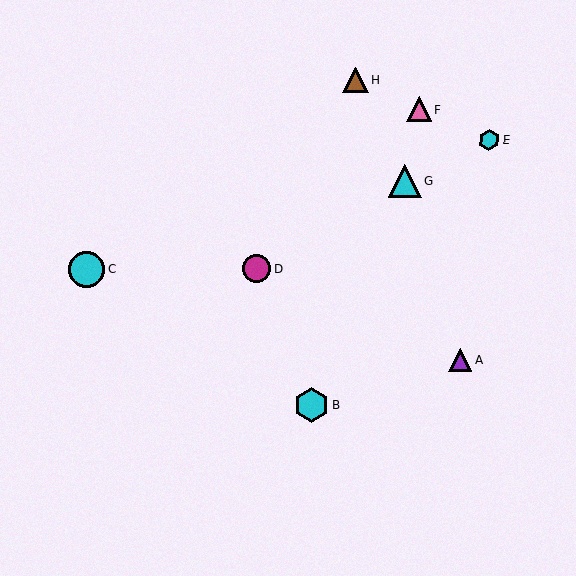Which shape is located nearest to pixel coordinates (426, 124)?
The pink triangle (labeled F) at (419, 109) is nearest to that location.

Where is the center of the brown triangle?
The center of the brown triangle is at (355, 80).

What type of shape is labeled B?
Shape B is a cyan hexagon.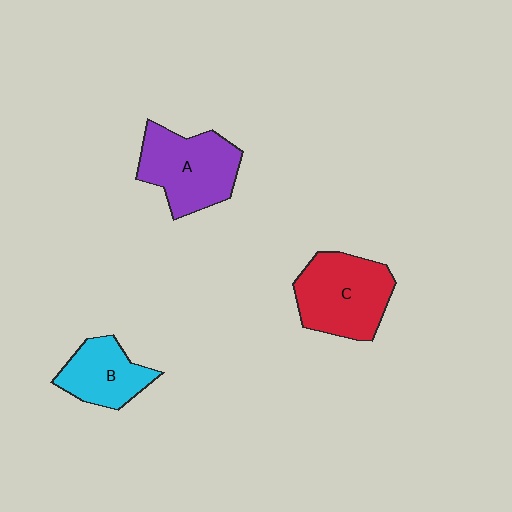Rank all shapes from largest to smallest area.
From largest to smallest: C (red), A (purple), B (cyan).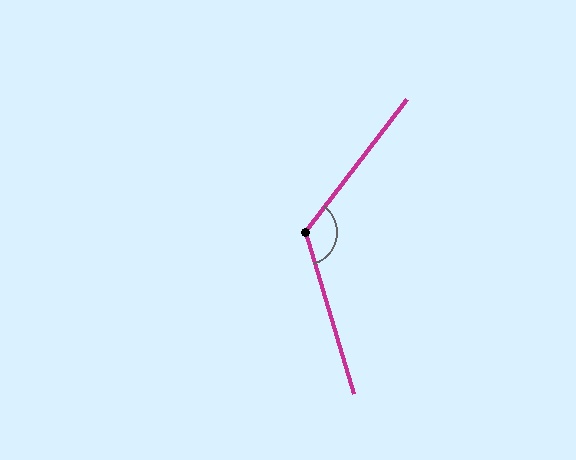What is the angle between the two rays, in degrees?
Approximately 126 degrees.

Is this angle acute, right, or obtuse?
It is obtuse.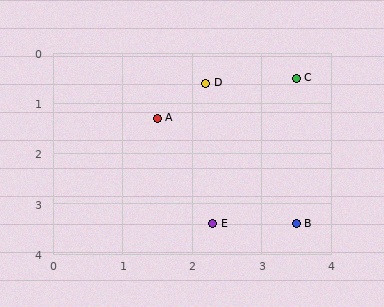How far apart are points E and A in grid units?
Points E and A are about 2.2 grid units apart.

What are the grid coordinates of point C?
Point C is at approximately (3.5, 0.5).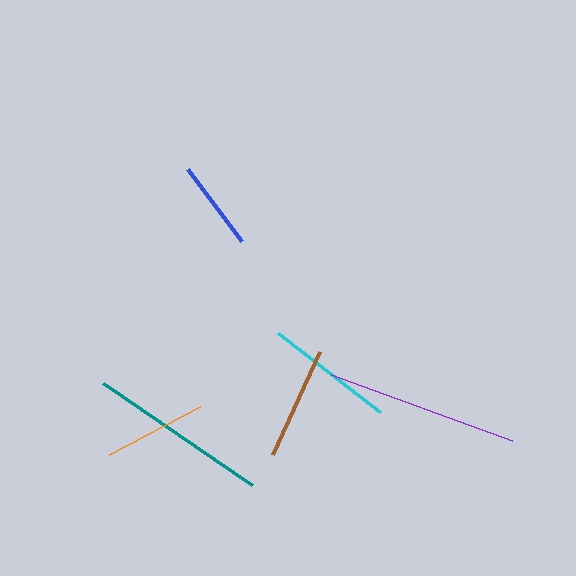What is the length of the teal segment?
The teal segment is approximately 180 pixels long.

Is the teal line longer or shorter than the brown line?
The teal line is longer than the brown line.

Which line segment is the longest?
The purple line is the longest at approximately 192 pixels.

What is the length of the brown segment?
The brown segment is approximately 113 pixels long.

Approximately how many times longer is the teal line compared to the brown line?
The teal line is approximately 1.6 times the length of the brown line.